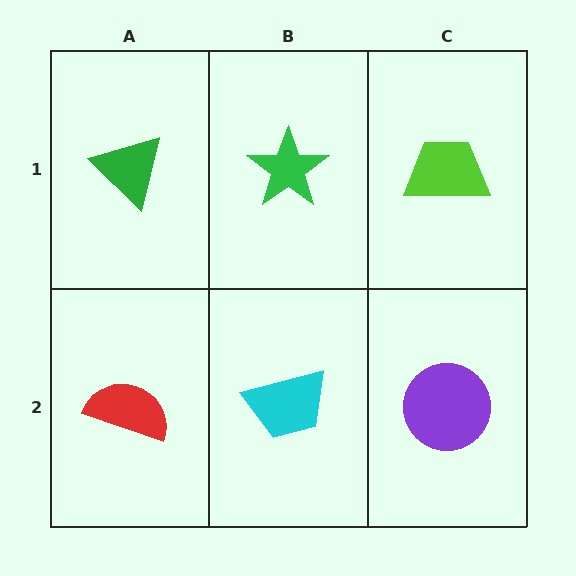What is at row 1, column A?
A green triangle.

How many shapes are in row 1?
3 shapes.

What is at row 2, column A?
A red semicircle.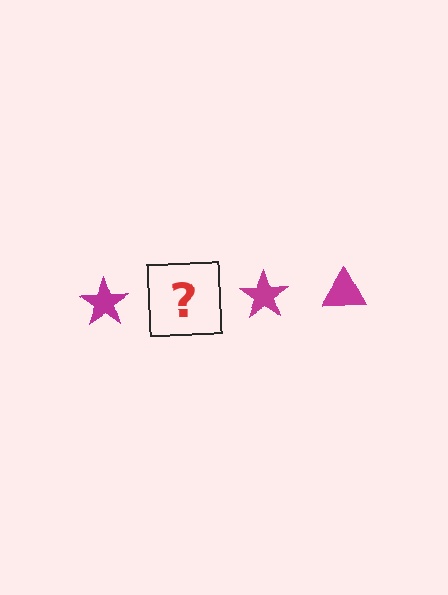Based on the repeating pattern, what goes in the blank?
The blank should be a magenta triangle.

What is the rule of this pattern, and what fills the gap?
The rule is that the pattern cycles through star, triangle shapes in magenta. The gap should be filled with a magenta triangle.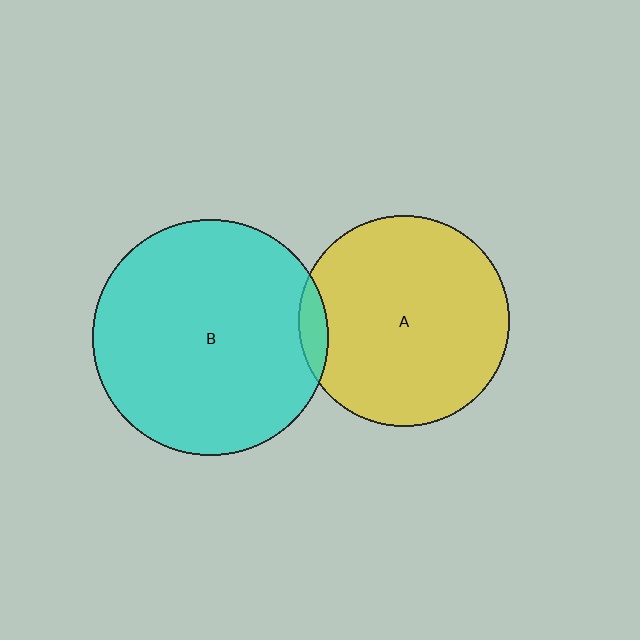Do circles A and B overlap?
Yes.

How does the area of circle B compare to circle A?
Approximately 1.3 times.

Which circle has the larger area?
Circle B (cyan).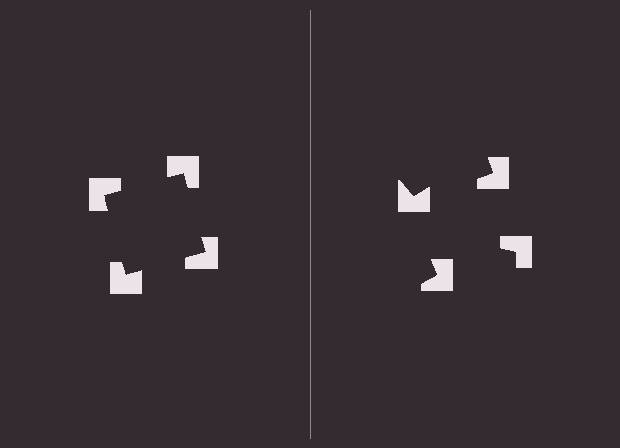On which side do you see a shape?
An illusory square appears on the left side. On the right side the wedge cuts are rotated, so no coherent shape forms.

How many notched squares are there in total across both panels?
8 — 4 on each side.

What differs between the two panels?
The notched squares are positioned identically on both sides; only the wedge orientations differ. On the left they align to a square; on the right they are misaligned.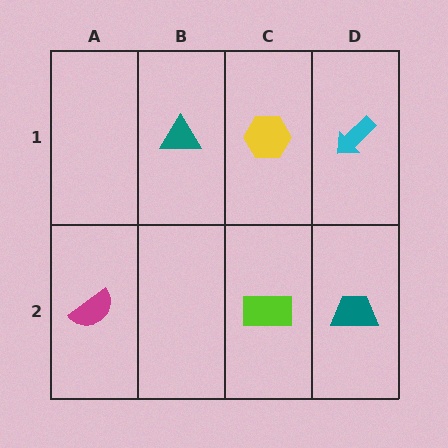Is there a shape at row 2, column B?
No, that cell is empty.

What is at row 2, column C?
A lime rectangle.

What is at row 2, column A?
A magenta semicircle.